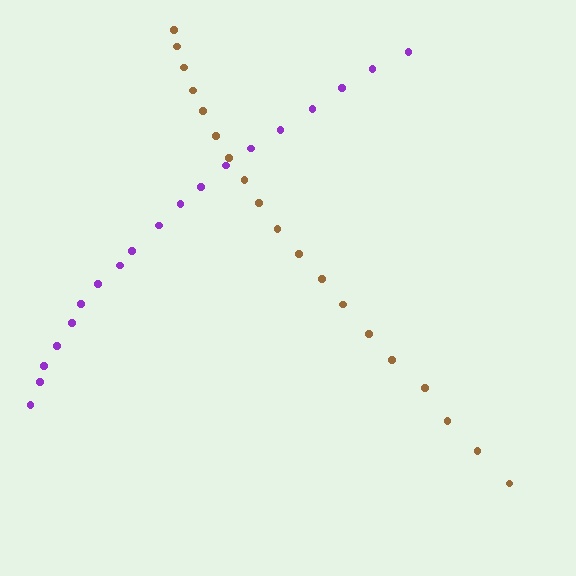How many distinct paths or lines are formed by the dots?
There are 2 distinct paths.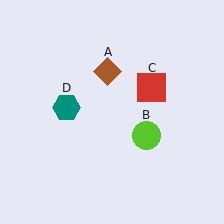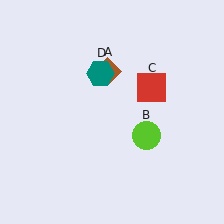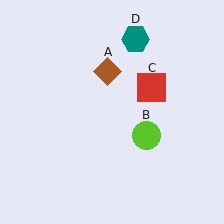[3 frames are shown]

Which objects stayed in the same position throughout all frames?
Brown diamond (object A) and lime circle (object B) and red square (object C) remained stationary.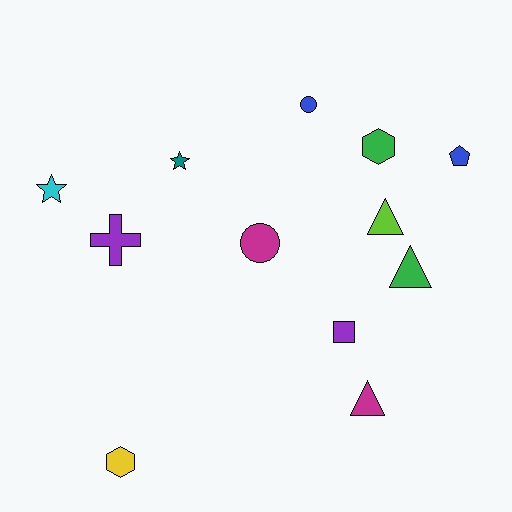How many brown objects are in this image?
There are no brown objects.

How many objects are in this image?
There are 12 objects.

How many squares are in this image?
There is 1 square.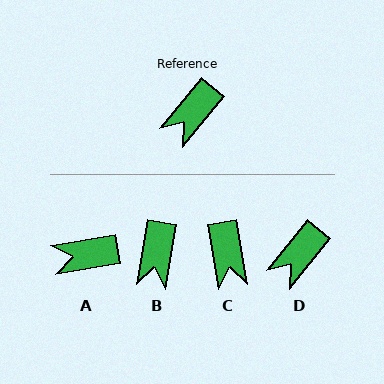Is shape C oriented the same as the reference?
No, it is off by about 49 degrees.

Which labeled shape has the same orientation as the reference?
D.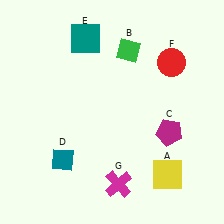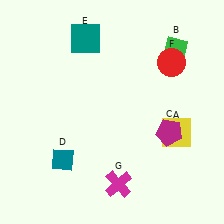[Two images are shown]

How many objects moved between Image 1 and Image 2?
2 objects moved between the two images.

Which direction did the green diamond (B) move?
The green diamond (B) moved right.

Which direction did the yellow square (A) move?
The yellow square (A) moved up.